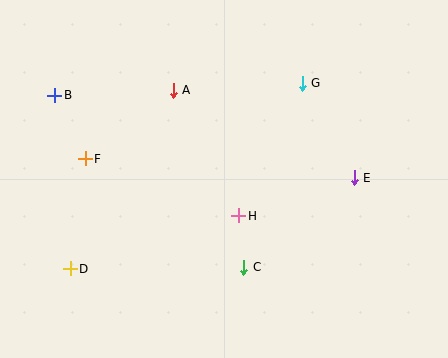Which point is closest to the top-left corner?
Point B is closest to the top-left corner.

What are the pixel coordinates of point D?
Point D is at (70, 269).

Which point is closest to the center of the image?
Point H at (239, 216) is closest to the center.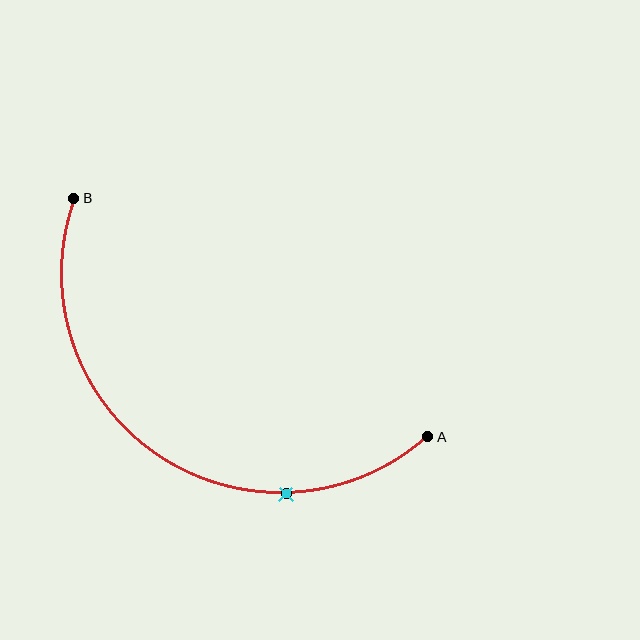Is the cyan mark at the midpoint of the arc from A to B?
No. The cyan mark lies on the arc but is closer to endpoint A. The arc midpoint would be at the point on the curve equidistant along the arc from both A and B.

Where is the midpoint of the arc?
The arc midpoint is the point on the curve farthest from the straight line joining A and B. It sits below and to the left of that line.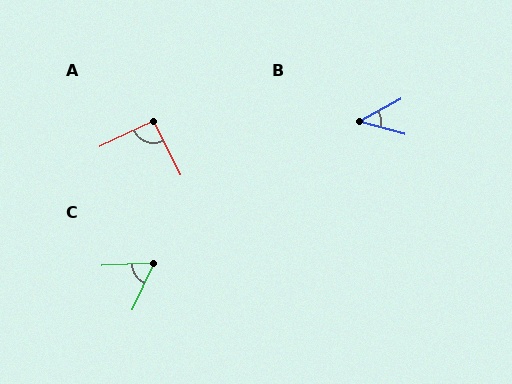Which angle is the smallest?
B, at approximately 43 degrees.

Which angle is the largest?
A, at approximately 91 degrees.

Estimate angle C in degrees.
Approximately 63 degrees.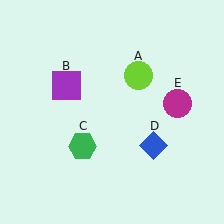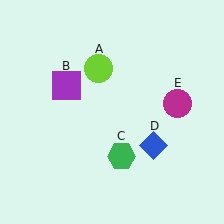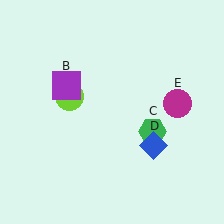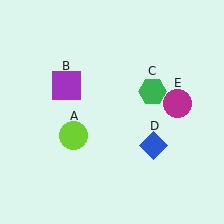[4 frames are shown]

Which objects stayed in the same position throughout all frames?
Purple square (object B) and blue diamond (object D) and magenta circle (object E) remained stationary.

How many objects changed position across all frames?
2 objects changed position: lime circle (object A), green hexagon (object C).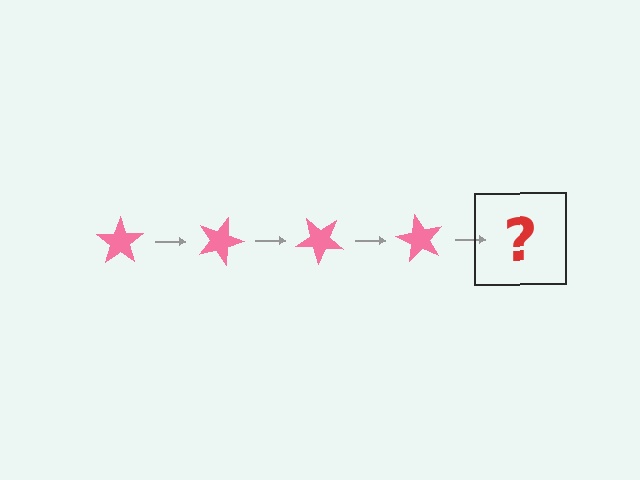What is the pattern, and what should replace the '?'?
The pattern is that the star rotates 20 degrees each step. The '?' should be a pink star rotated 80 degrees.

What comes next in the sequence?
The next element should be a pink star rotated 80 degrees.